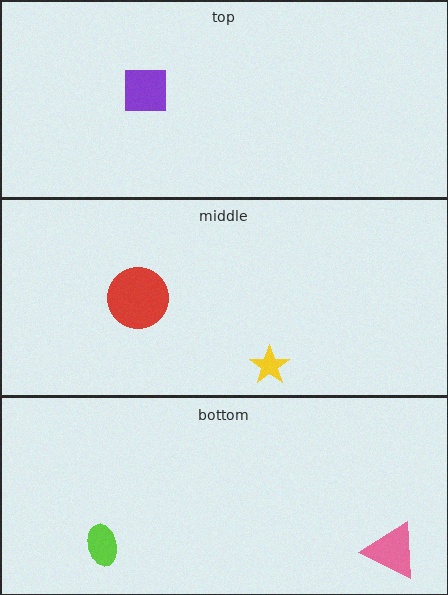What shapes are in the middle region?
The yellow star, the red circle.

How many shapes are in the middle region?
2.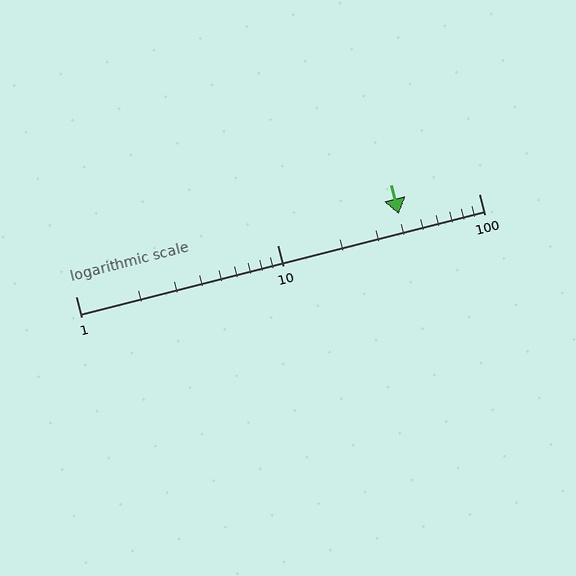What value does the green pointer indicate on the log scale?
The pointer indicates approximately 40.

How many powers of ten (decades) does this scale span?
The scale spans 2 decades, from 1 to 100.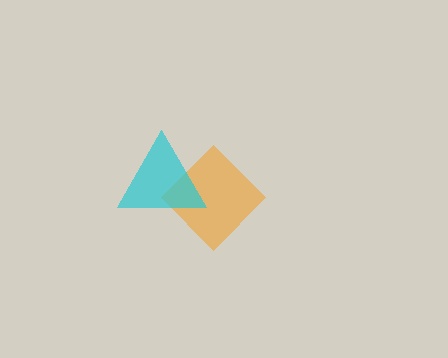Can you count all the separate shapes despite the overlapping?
Yes, there are 2 separate shapes.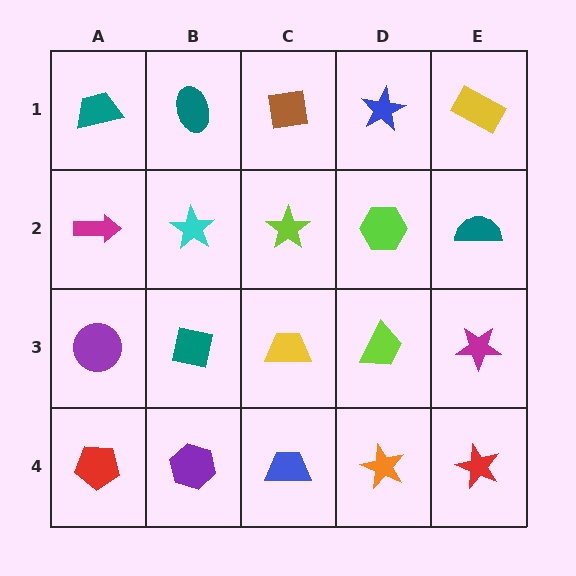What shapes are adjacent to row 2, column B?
A teal ellipse (row 1, column B), a teal square (row 3, column B), a magenta arrow (row 2, column A), a lime star (row 2, column C).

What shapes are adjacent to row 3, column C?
A lime star (row 2, column C), a blue trapezoid (row 4, column C), a teal square (row 3, column B), a lime trapezoid (row 3, column D).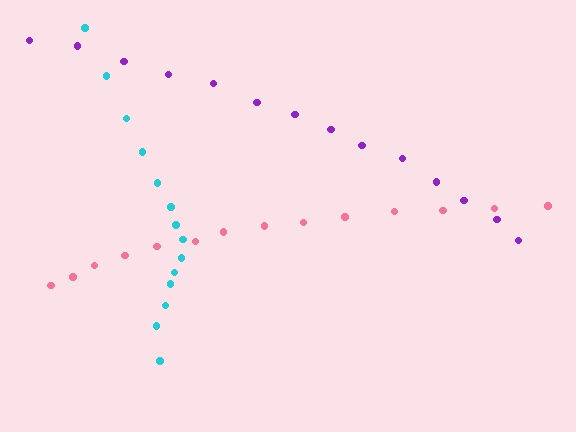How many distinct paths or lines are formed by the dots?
There are 3 distinct paths.